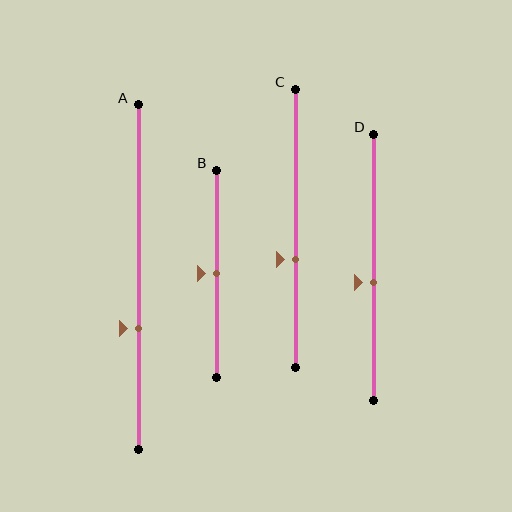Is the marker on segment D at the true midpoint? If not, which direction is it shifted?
No, the marker on segment D is shifted downward by about 6% of the segment length.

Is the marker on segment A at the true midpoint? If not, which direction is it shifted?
No, the marker on segment A is shifted downward by about 15% of the segment length.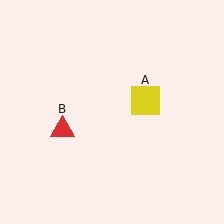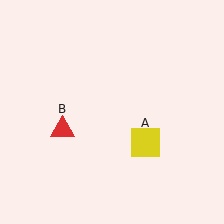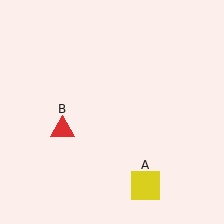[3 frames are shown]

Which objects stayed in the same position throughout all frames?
Red triangle (object B) remained stationary.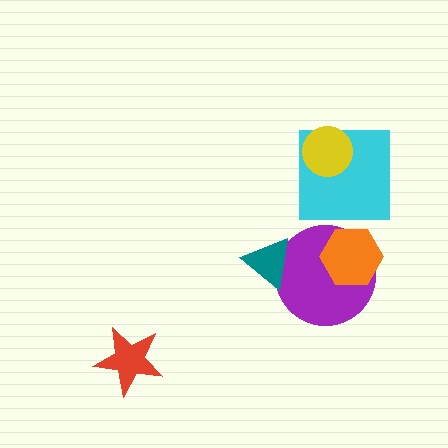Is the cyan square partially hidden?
Yes, it is partially covered by another shape.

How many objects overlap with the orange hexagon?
1 object overlaps with the orange hexagon.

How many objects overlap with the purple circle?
2 objects overlap with the purple circle.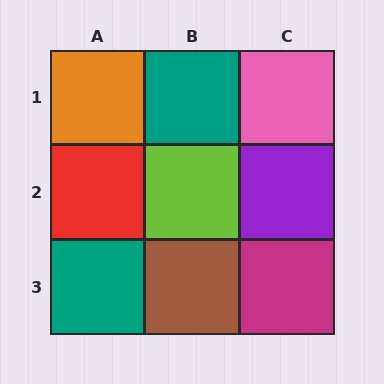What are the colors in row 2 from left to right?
Red, lime, purple.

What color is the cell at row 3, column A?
Teal.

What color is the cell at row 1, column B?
Teal.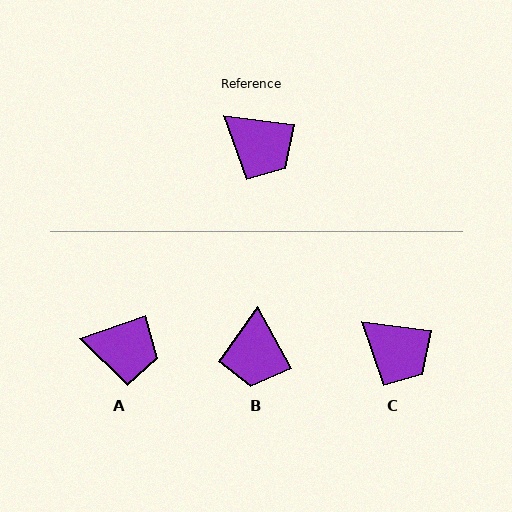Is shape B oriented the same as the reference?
No, it is off by about 55 degrees.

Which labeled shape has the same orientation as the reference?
C.